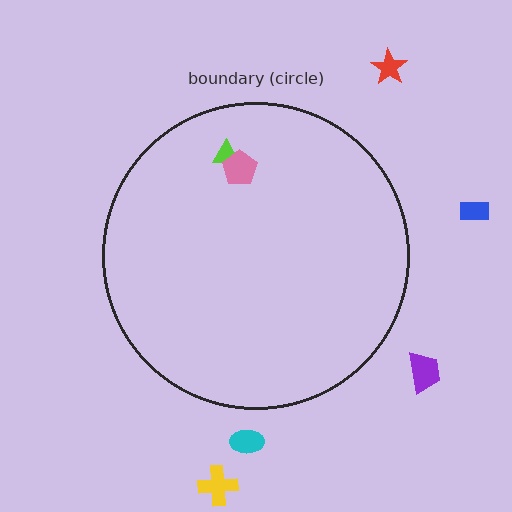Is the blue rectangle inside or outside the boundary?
Outside.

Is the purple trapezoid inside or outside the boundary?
Outside.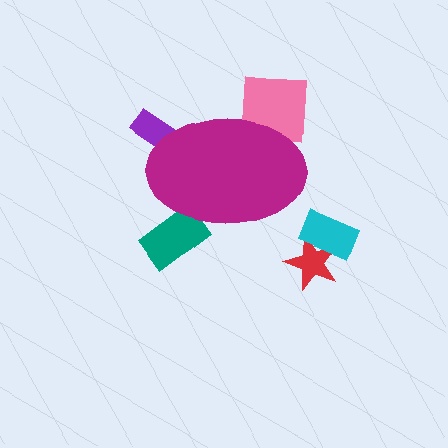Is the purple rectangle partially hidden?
Yes, the purple rectangle is partially hidden behind the magenta ellipse.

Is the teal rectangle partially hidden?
Yes, the teal rectangle is partially hidden behind the magenta ellipse.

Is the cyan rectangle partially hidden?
No, the cyan rectangle is fully visible.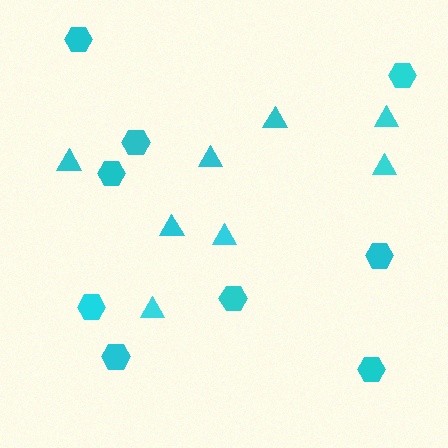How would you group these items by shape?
There are 2 groups: one group of hexagons (9) and one group of triangles (8).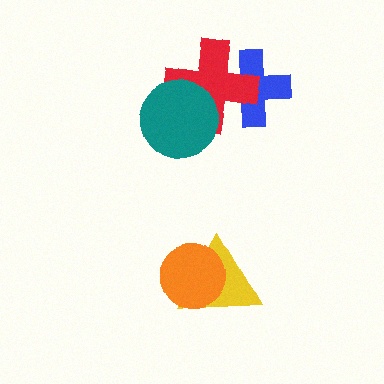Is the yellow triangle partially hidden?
Yes, it is partially covered by another shape.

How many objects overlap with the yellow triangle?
1 object overlaps with the yellow triangle.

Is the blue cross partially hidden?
Yes, it is partially covered by another shape.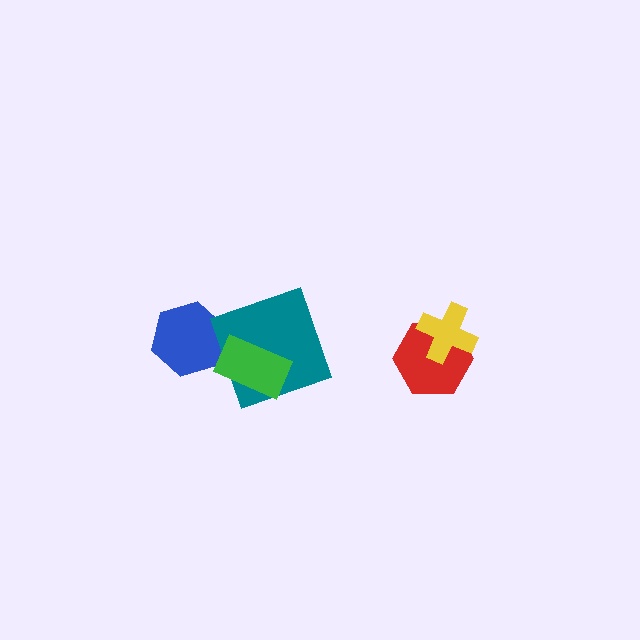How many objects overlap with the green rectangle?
1 object overlaps with the green rectangle.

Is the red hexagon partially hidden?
Yes, it is partially covered by another shape.